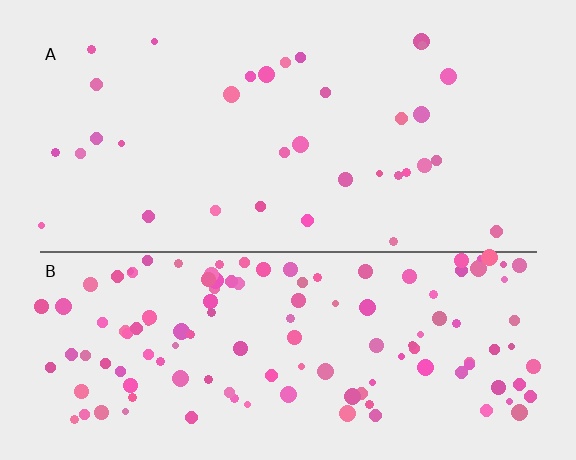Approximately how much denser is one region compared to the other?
Approximately 3.8× — region B over region A.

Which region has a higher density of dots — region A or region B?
B (the bottom).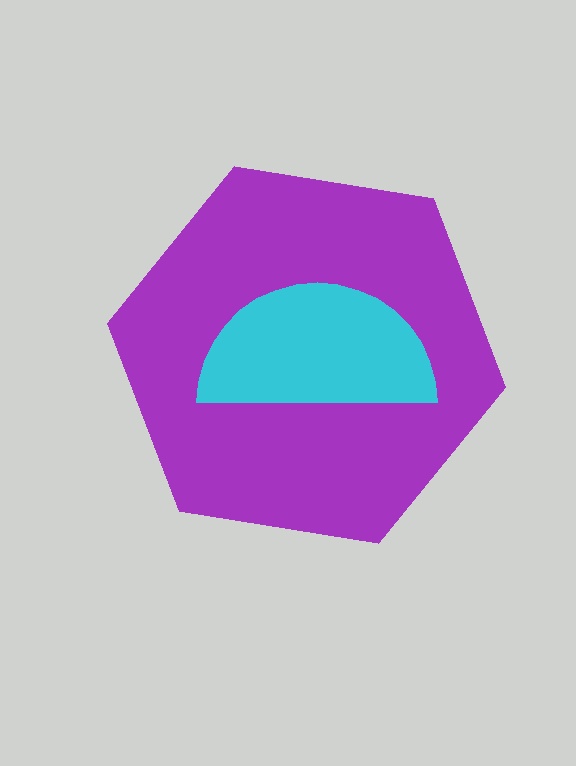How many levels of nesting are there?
2.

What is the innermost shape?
The cyan semicircle.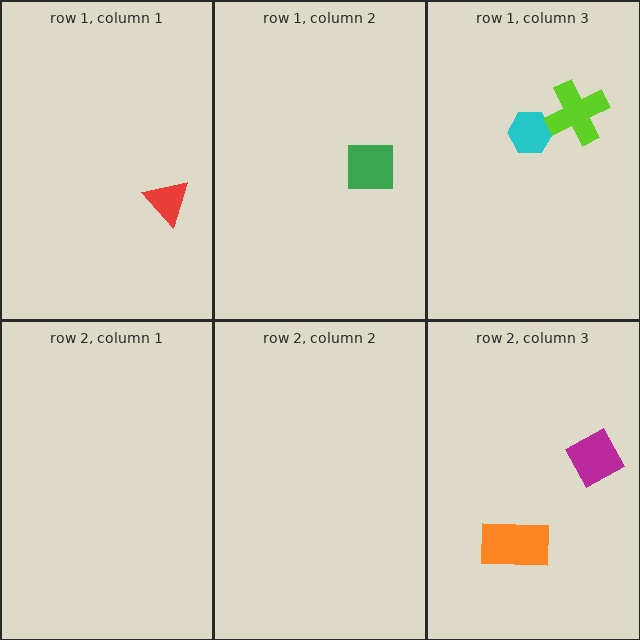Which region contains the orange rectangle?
The row 2, column 3 region.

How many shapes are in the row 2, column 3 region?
2.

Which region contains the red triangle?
The row 1, column 1 region.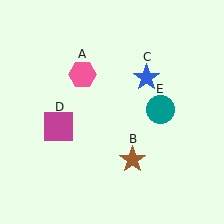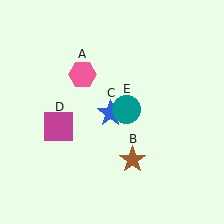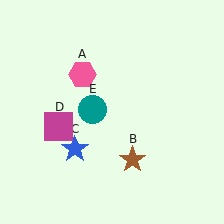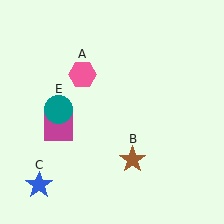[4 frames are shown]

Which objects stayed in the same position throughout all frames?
Pink hexagon (object A) and brown star (object B) and magenta square (object D) remained stationary.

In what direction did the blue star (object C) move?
The blue star (object C) moved down and to the left.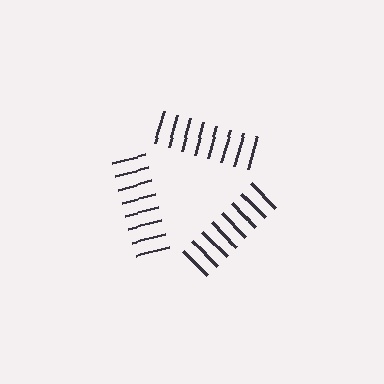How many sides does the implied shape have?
3 sides — the line-ends trace a triangle.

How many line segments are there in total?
24 — 8 along each of the 3 edges.